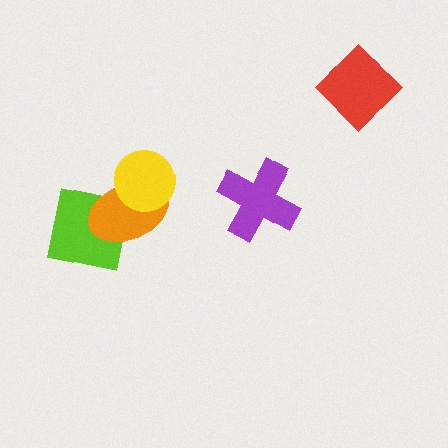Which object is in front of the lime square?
The orange ellipse is in front of the lime square.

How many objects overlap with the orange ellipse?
2 objects overlap with the orange ellipse.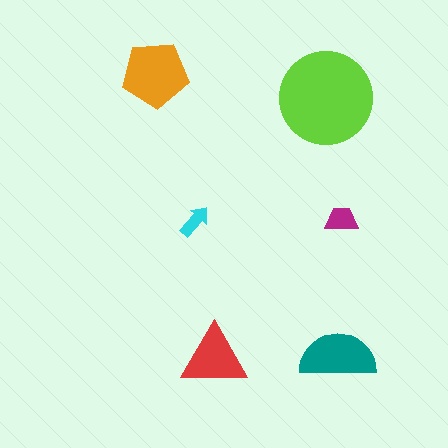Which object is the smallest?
The cyan arrow.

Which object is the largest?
The lime circle.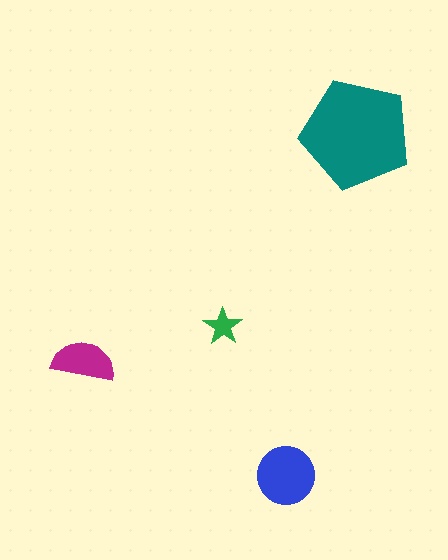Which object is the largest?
The teal pentagon.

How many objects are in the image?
There are 4 objects in the image.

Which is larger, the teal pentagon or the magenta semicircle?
The teal pentagon.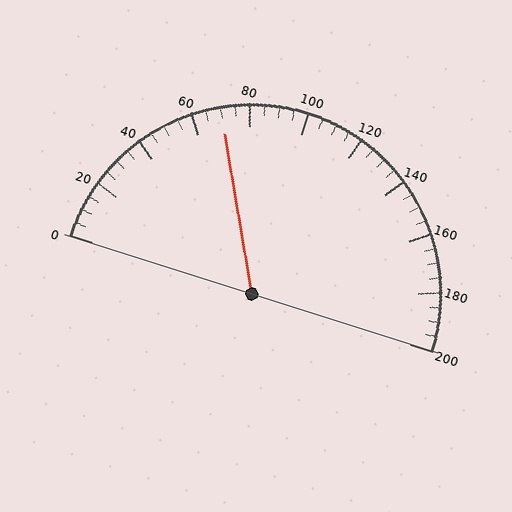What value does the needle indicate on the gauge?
The needle indicates approximately 70.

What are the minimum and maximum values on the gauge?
The gauge ranges from 0 to 200.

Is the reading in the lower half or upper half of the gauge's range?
The reading is in the lower half of the range (0 to 200).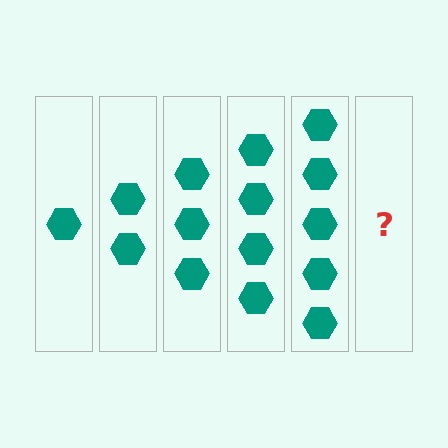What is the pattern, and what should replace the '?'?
The pattern is that each step adds one more hexagon. The '?' should be 6 hexagons.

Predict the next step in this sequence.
The next step is 6 hexagons.